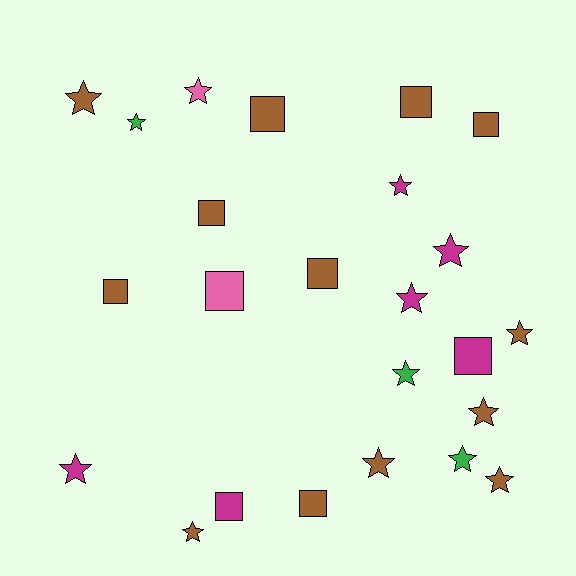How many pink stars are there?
There is 1 pink star.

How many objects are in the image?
There are 24 objects.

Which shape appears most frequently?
Star, with 14 objects.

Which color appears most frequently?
Brown, with 13 objects.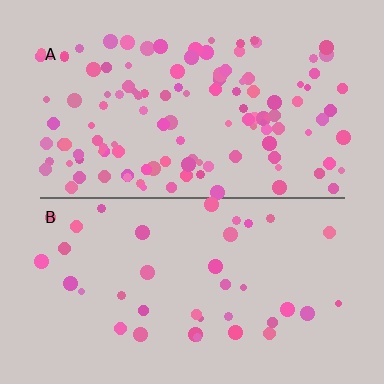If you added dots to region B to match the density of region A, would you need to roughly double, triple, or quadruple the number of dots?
Approximately triple.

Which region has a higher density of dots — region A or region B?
A (the top).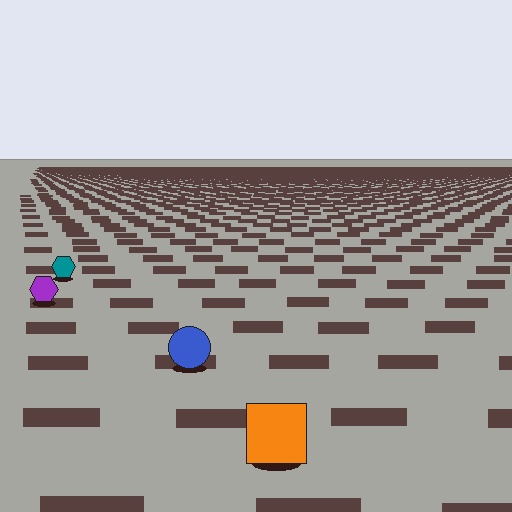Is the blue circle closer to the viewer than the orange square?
No. The orange square is closer — you can tell from the texture gradient: the ground texture is coarser near it.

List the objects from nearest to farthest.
From nearest to farthest: the orange square, the blue circle, the purple hexagon, the teal hexagon.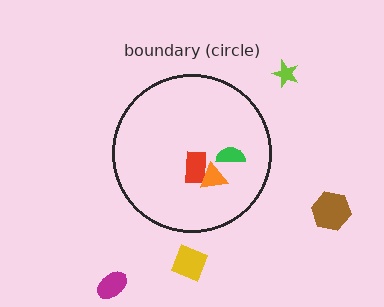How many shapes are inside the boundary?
3 inside, 4 outside.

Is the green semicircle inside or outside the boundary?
Inside.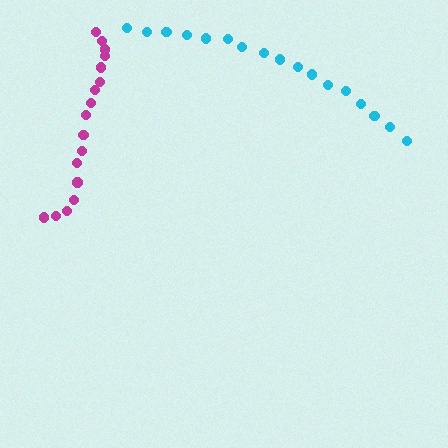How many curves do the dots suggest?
There are 2 distinct paths.